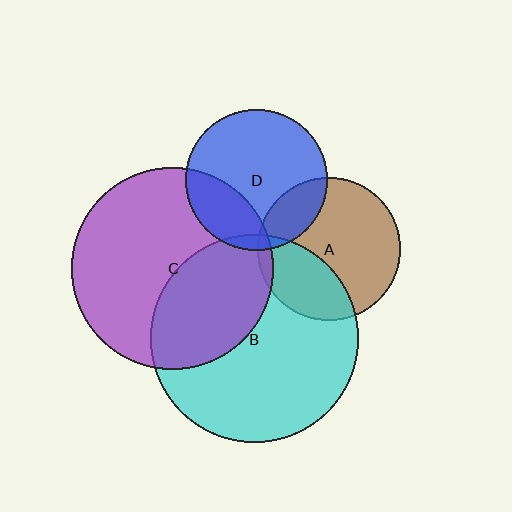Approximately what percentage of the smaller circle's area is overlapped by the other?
Approximately 35%.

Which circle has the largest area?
Circle B (cyan).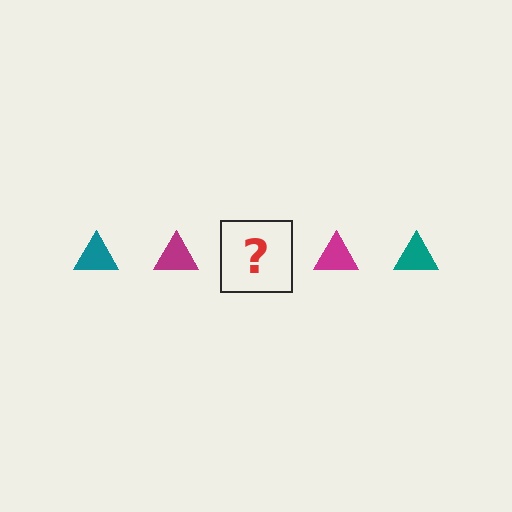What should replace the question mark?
The question mark should be replaced with a teal triangle.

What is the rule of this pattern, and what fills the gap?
The rule is that the pattern cycles through teal, magenta triangles. The gap should be filled with a teal triangle.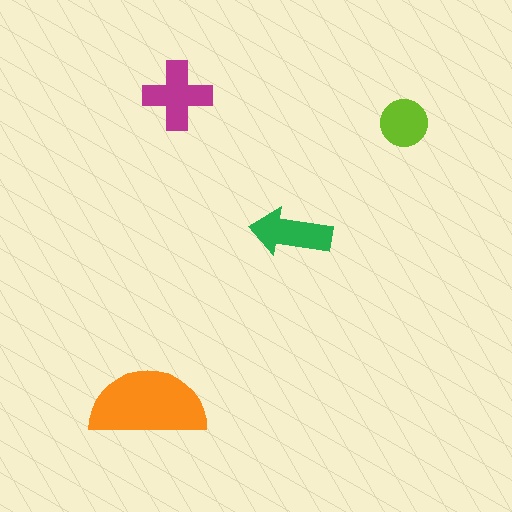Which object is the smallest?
The lime circle.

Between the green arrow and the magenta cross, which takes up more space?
The magenta cross.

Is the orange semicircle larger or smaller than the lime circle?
Larger.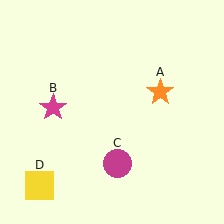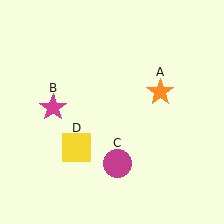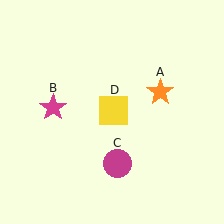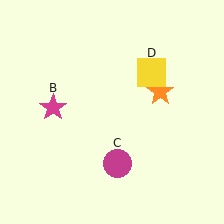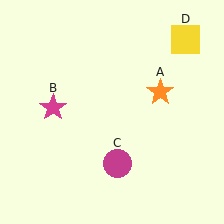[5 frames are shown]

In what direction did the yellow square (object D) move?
The yellow square (object D) moved up and to the right.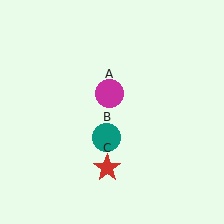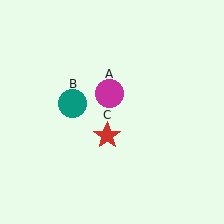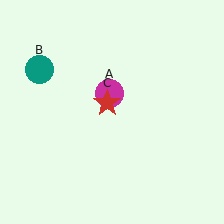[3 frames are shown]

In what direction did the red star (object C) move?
The red star (object C) moved up.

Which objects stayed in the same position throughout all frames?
Magenta circle (object A) remained stationary.